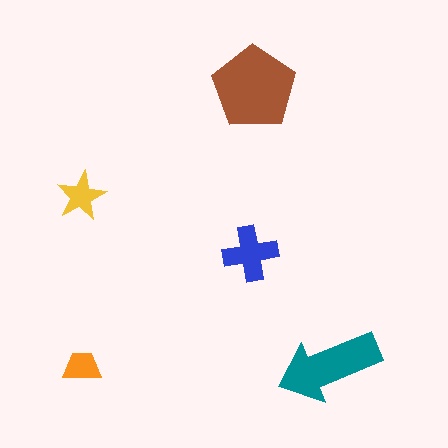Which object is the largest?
The brown pentagon.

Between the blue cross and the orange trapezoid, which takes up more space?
The blue cross.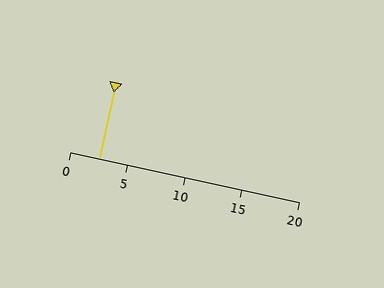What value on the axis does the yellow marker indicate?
The marker indicates approximately 2.5.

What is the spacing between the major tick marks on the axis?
The major ticks are spaced 5 apart.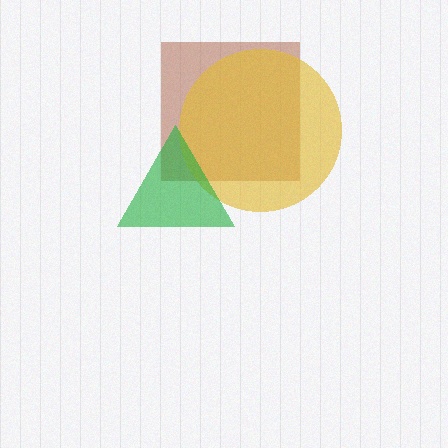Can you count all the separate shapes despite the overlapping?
Yes, there are 3 separate shapes.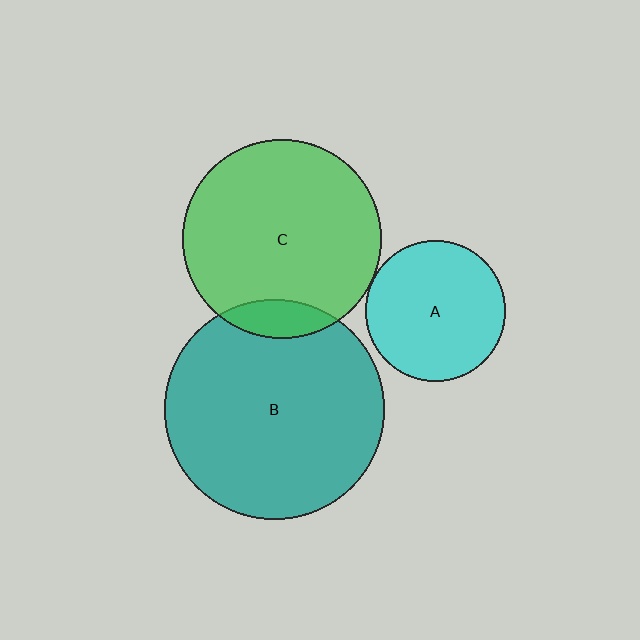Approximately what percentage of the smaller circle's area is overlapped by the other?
Approximately 10%.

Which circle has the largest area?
Circle B (teal).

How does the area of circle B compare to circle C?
Approximately 1.2 times.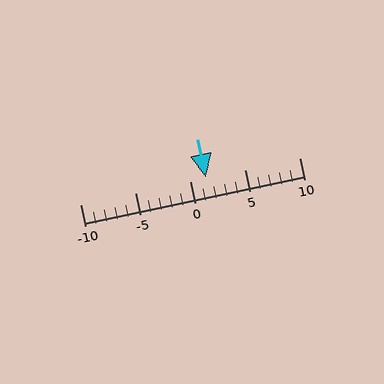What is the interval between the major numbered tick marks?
The major tick marks are spaced 5 units apart.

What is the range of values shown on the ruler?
The ruler shows values from -10 to 10.